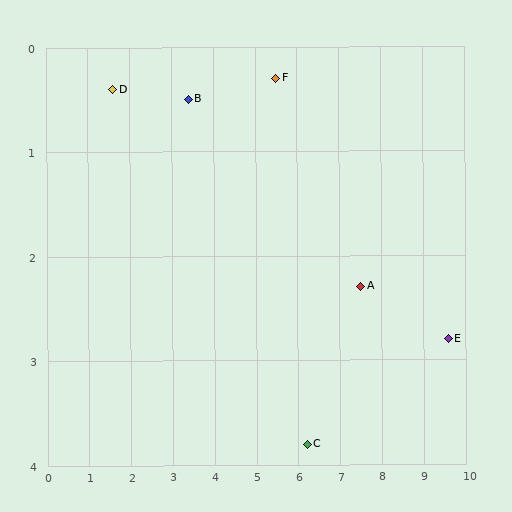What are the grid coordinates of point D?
Point D is at approximately (1.6, 0.4).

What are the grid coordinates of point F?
Point F is at approximately (5.5, 0.3).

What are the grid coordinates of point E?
Point E is at approximately (9.6, 2.8).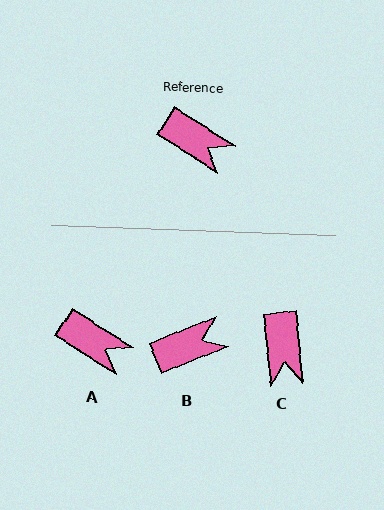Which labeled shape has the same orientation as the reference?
A.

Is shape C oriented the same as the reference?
No, it is off by about 52 degrees.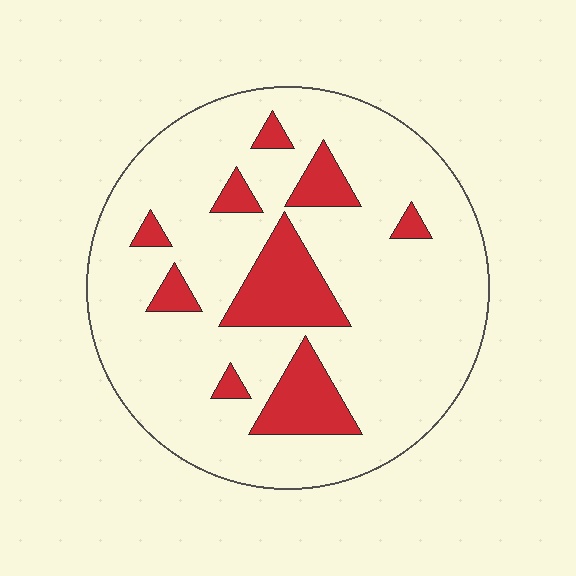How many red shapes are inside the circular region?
9.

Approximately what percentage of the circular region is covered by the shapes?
Approximately 20%.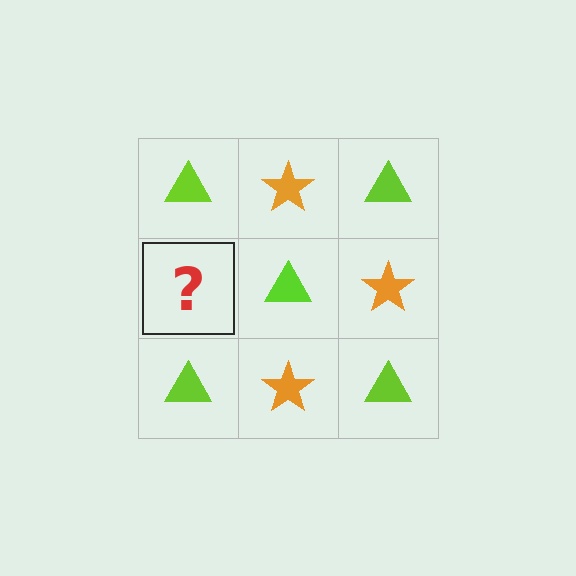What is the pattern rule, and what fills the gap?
The rule is that it alternates lime triangle and orange star in a checkerboard pattern. The gap should be filled with an orange star.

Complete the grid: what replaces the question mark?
The question mark should be replaced with an orange star.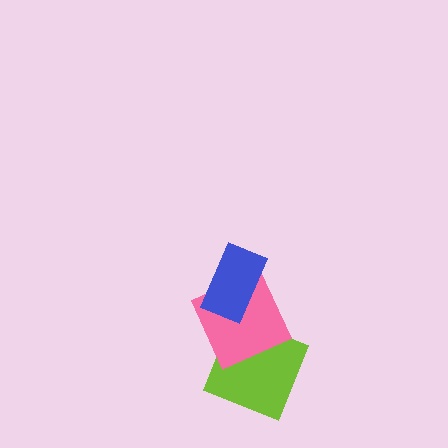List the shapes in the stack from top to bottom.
From top to bottom: the blue rectangle, the pink square, the lime square.